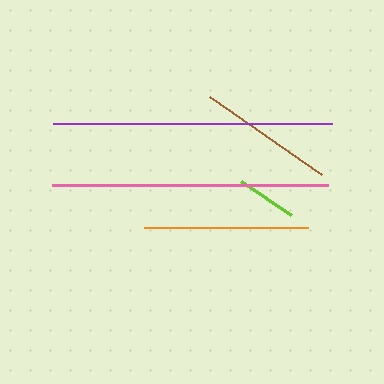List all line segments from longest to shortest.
From longest to shortest: purple, pink, orange, brown, lime.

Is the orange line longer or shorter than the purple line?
The purple line is longer than the orange line.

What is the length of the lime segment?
The lime segment is approximately 61 pixels long.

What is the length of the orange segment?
The orange segment is approximately 163 pixels long.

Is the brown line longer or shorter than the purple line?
The purple line is longer than the brown line.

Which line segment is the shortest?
The lime line is the shortest at approximately 61 pixels.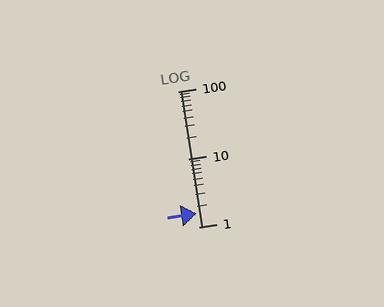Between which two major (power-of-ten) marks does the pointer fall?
The pointer is between 1 and 10.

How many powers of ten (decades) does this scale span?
The scale spans 2 decades, from 1 to 100.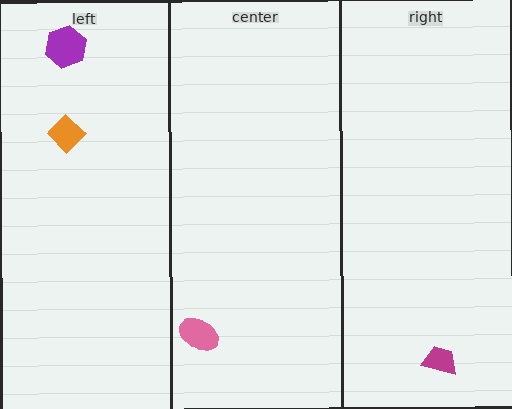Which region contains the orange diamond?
The left region.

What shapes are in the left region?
The purple hexagon, the orange diamond.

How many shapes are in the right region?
1.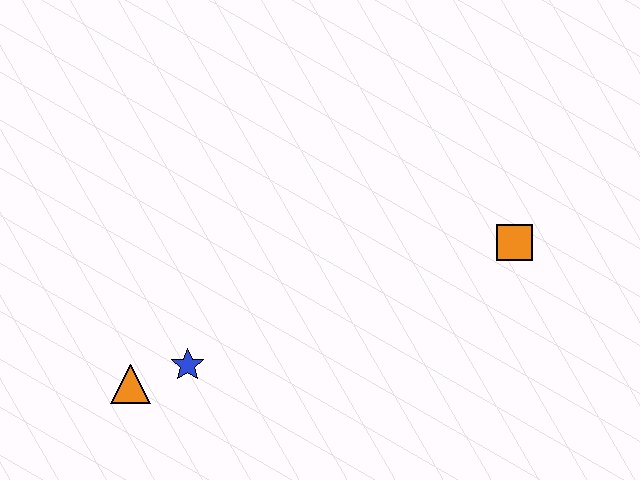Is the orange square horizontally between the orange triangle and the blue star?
No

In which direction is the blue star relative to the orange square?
The blue star is to the left of the orange square.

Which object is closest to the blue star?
The orange triangle is closest to the blue star.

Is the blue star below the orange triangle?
No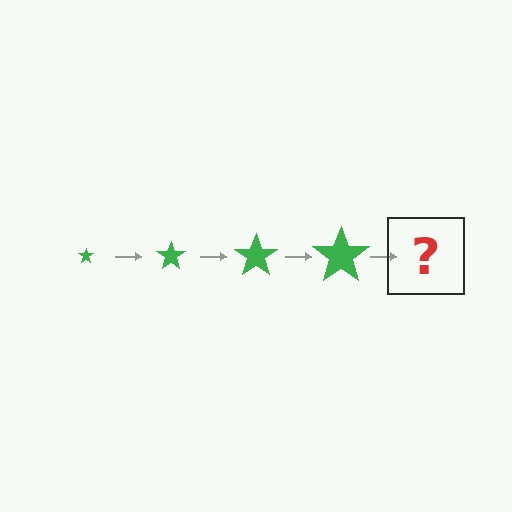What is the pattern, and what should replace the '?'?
The pattern is that the star gets progressively larger each step. The '?' should be a green star, larger than the previous one.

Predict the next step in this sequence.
The next step is a green star, larger than the previous one.